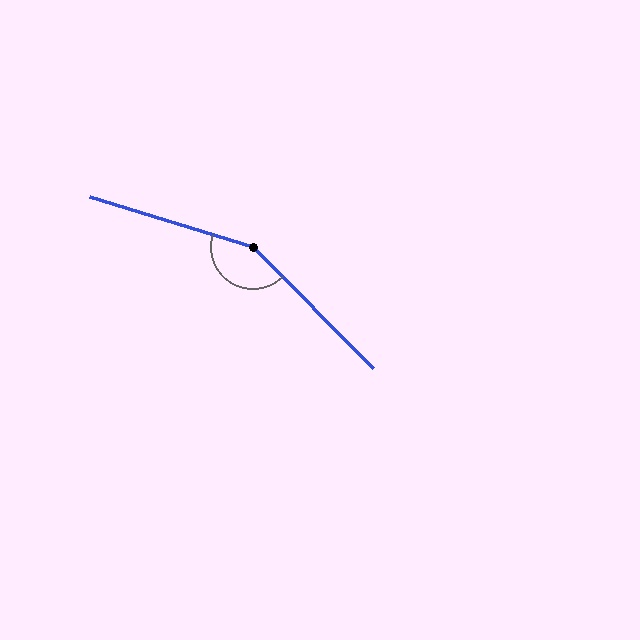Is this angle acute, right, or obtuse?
It is obtuse.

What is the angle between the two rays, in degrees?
Approximately 152 degrees.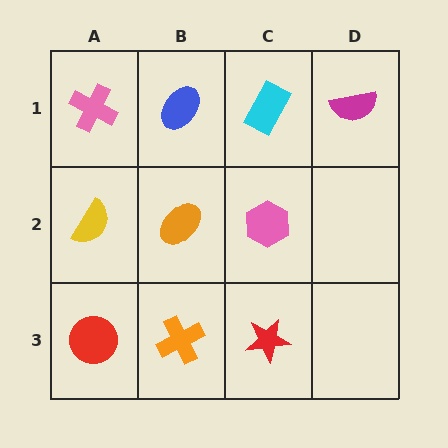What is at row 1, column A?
A pink cross.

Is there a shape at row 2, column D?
No, that cell is empty.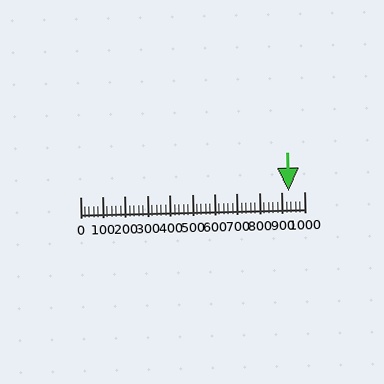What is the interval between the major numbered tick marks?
The major tick marks are spaced 100 units apart.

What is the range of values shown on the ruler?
The ruler shows values from 0 to 1000.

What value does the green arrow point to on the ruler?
The green arrow points to approximately 932.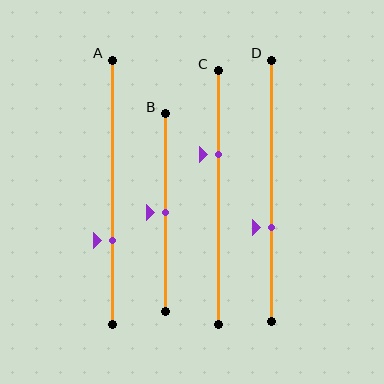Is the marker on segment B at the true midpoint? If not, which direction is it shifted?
Yes, the marker on segment B is at the true midpoint.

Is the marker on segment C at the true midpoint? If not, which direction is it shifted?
No, the marker on segment C is shifted upward by about 17% of the segment length.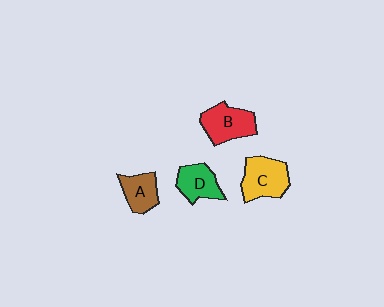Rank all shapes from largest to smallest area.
From largest to smallest: C (yellow), B (red), D (green), A (brown).